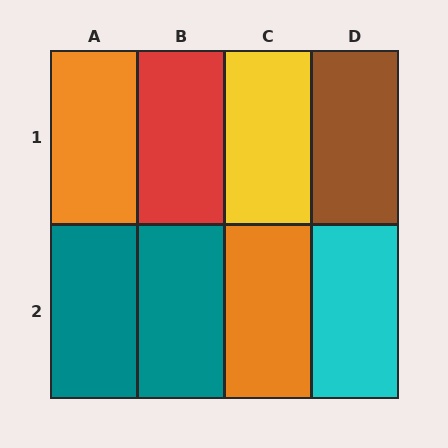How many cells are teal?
2 cells are teal.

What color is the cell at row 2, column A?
Teal.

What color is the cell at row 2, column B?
Teal.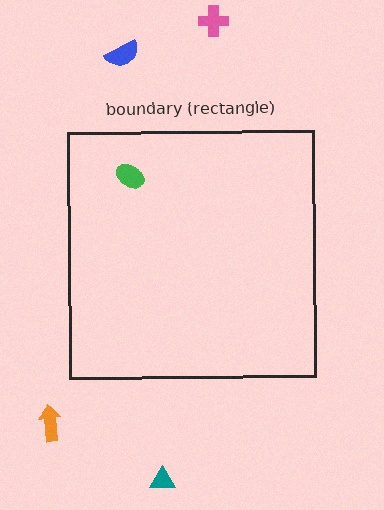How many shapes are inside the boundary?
1 inside, 4 outside.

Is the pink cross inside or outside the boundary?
Outside.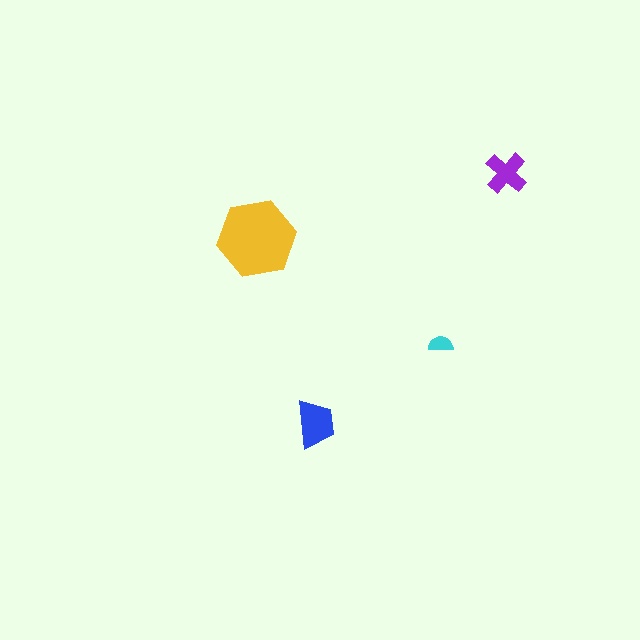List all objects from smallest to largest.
The cyan semicircle, the purple cross, the blue trapezoid, the yellow hexagon.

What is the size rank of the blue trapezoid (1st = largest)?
2nd.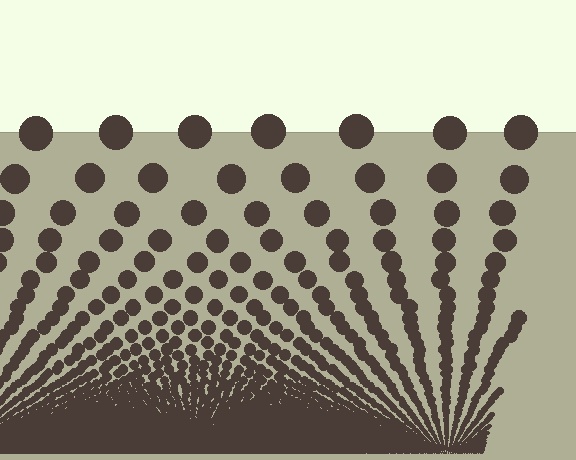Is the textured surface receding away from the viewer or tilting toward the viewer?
The surface appears to tilt toward the viewer. Texture elements get larger and sparser toward the top.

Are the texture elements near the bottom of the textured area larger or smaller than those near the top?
Smaller. The gradient is inverted — elements near the bottom are smaller and denser.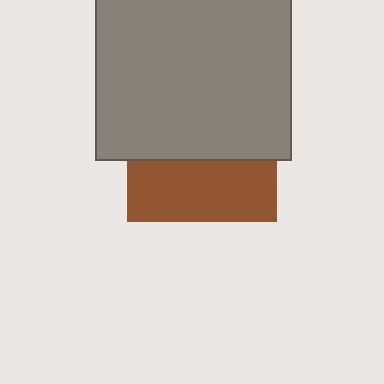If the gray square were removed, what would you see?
You would see the complete brown square.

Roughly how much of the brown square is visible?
A small part of it is visible (roughly 40%).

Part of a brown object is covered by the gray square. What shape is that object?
It is a square.